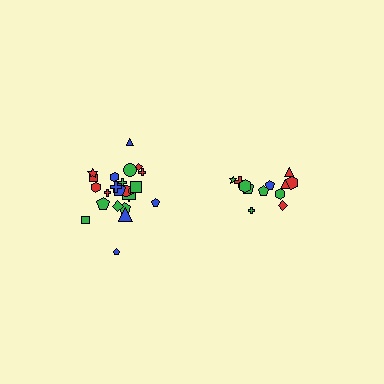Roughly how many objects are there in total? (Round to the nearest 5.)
Roughly 35 objects in total.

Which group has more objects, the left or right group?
The left group.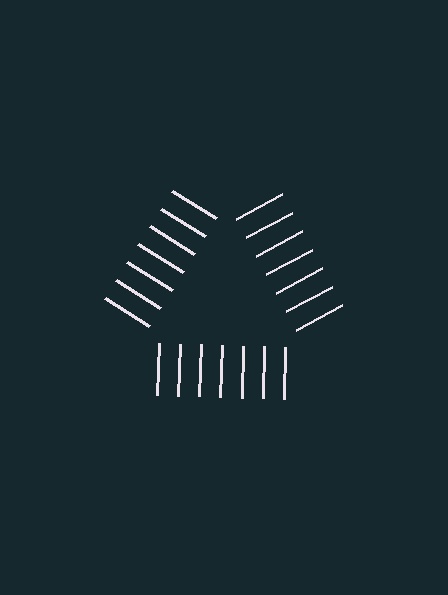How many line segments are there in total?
21 — 7 along each of the 3 edges.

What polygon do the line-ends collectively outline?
An illusory triangle — the line segments terminate on its edges but no continuous stroke is drawn.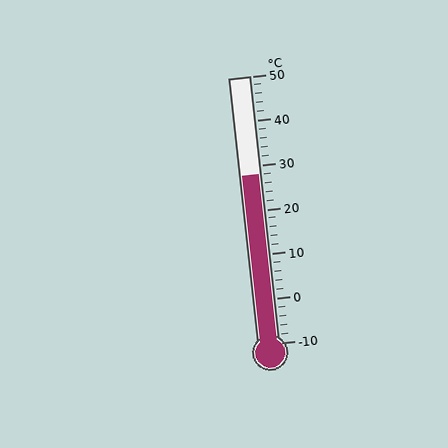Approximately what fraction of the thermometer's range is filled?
The thermometer is filled to approximately 65% of its range.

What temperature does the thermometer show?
The thermometer shows approximately 28°C.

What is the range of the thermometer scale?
The thermometer scale ranges from -10°C to 50°C.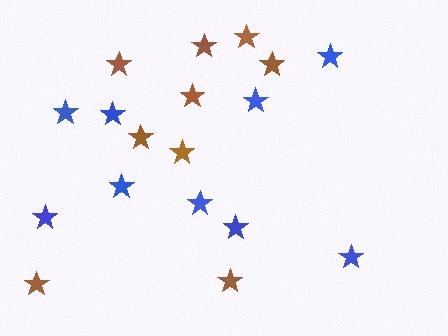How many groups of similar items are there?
There are 2 groups: one group of brown stars (9) and one group of blue stars (9).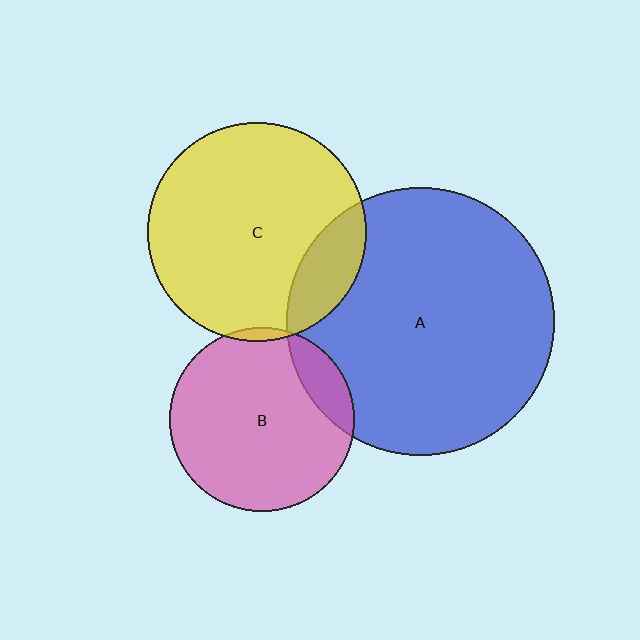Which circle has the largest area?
Circle A (blue).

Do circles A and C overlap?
Yes.